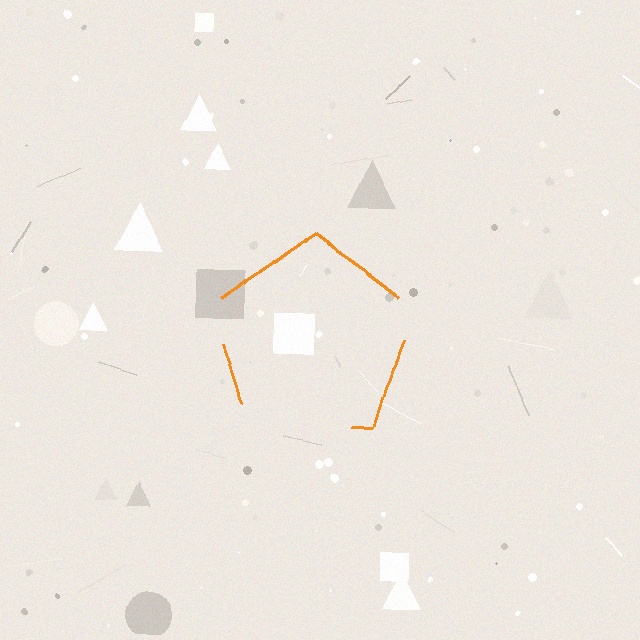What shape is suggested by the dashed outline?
The dashed outline suggests a pentagon.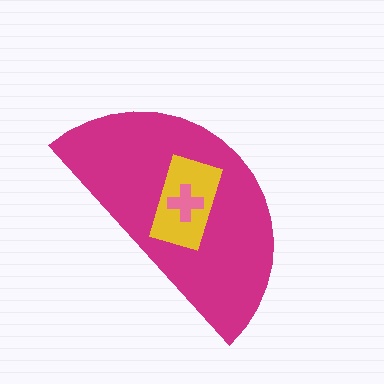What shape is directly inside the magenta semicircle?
The yellow rectangle.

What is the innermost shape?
The pink cross.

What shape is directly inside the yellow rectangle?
The pink cross.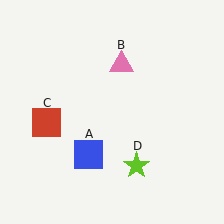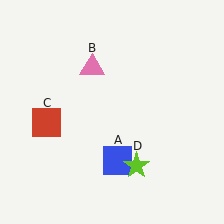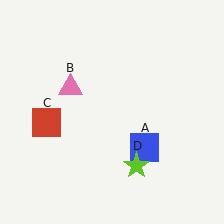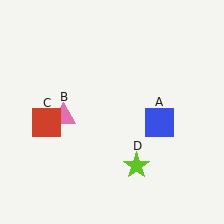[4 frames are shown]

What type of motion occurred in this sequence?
The blue square (object A), pink triangle (object B) rotated counterclockwise around the center of the scene.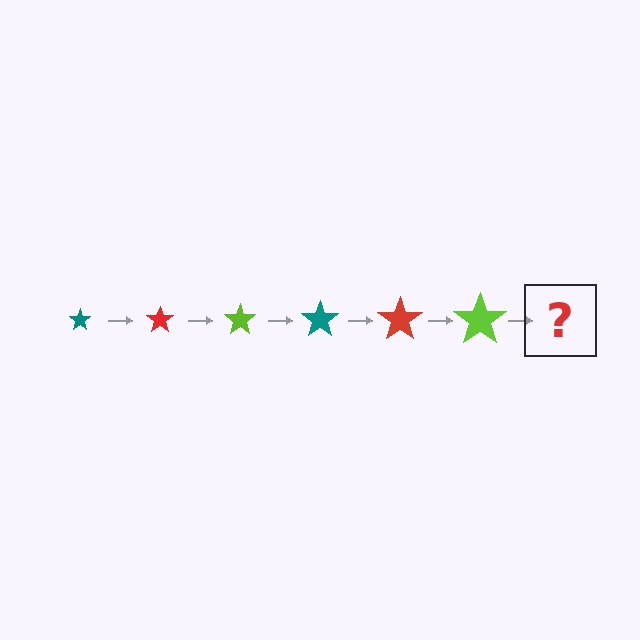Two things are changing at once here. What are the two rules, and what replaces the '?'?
The two rules are that the star grows larger each step and the color cycles through teal, red, and lime. The '?' should be a teal star, larger than the previous one.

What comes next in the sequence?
The next element should be a teal star, larger than the previous one.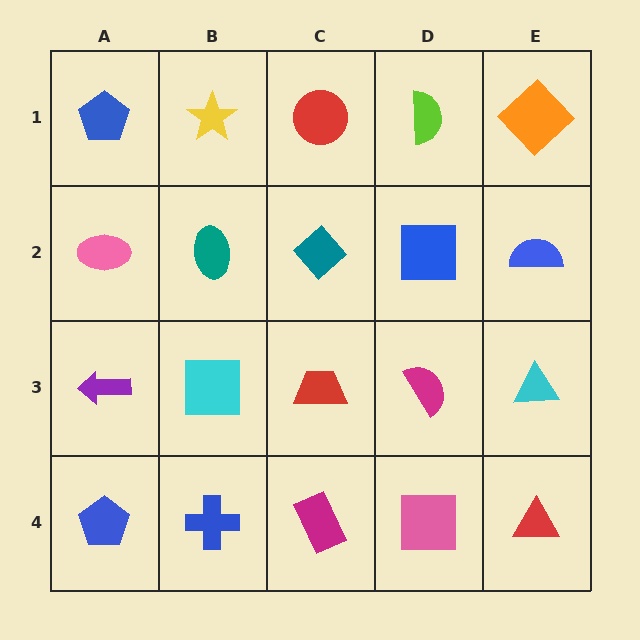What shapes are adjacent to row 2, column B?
A yellow star (row 1, column B), a cyan square (row 3, column B), a pink ellipse (row 2, column A), a teal diamond (row 2, column C).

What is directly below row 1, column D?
A blue square.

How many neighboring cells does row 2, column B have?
4.